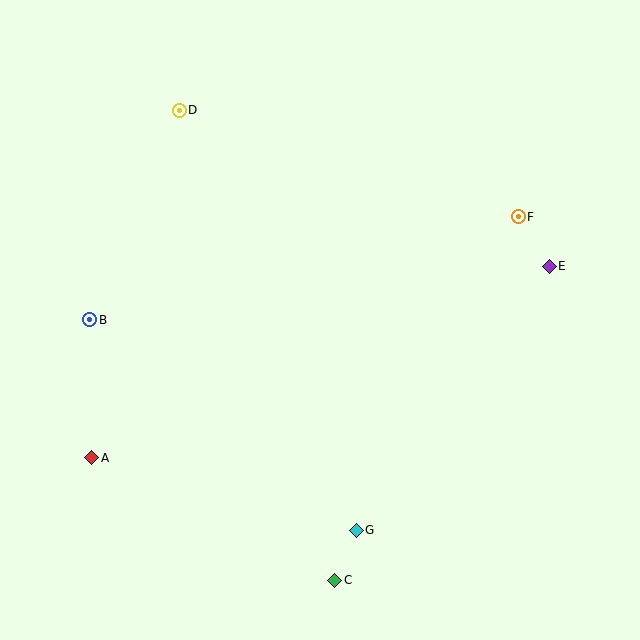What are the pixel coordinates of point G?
Point G is at (356, 530).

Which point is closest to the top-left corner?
Point D is closest to the top-left corner.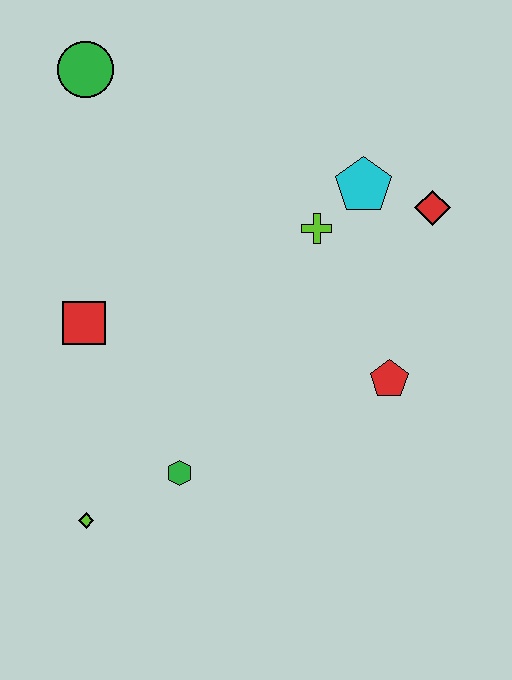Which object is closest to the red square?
The green hexagon is closest to the red square.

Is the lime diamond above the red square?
No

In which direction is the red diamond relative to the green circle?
The red diamond is to the right of the green circle.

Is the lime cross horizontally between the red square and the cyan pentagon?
Yes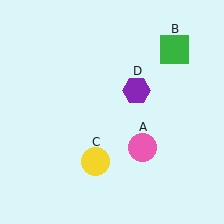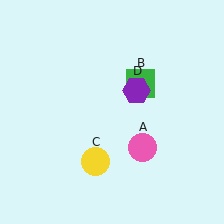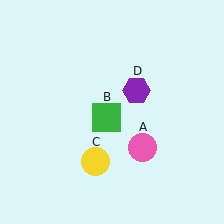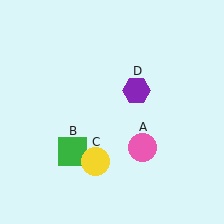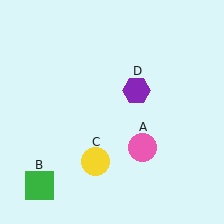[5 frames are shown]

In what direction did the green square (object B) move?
The green square (object B) moved down and to the left.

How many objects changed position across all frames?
1 object changed position: green square (object B).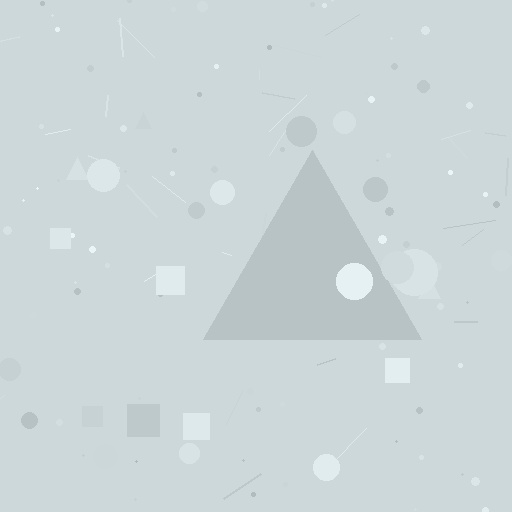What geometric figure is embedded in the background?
A triangle is embedded in the background.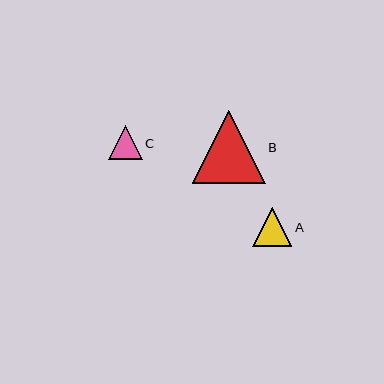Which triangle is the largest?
Triangle B is the largest with a size of approximately 73 pixels.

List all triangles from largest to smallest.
From largest to smallest: B, A, C.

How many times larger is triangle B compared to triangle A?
Triangle B is approximately 1.9 times the size of triangle A.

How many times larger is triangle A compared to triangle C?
Triangle A is approximately 1.1 times the size of triangle C.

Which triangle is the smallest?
Triangle C is the smallest with a size of approximately 34 pixels.